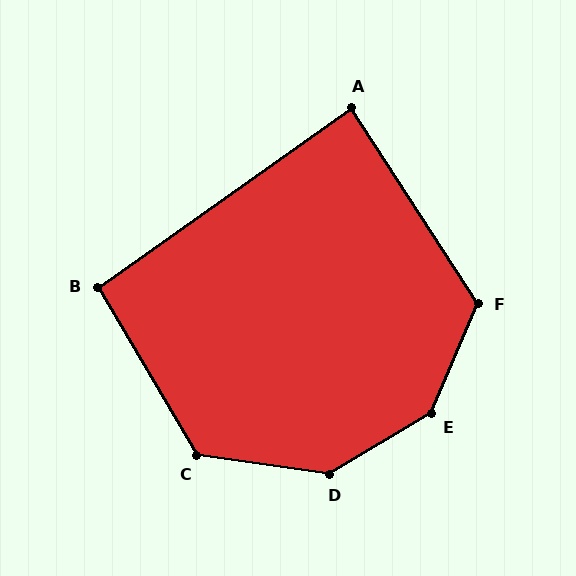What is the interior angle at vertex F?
Approximately 124 degrees (obtuse).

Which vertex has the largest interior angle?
E, at approximately 143 degrees.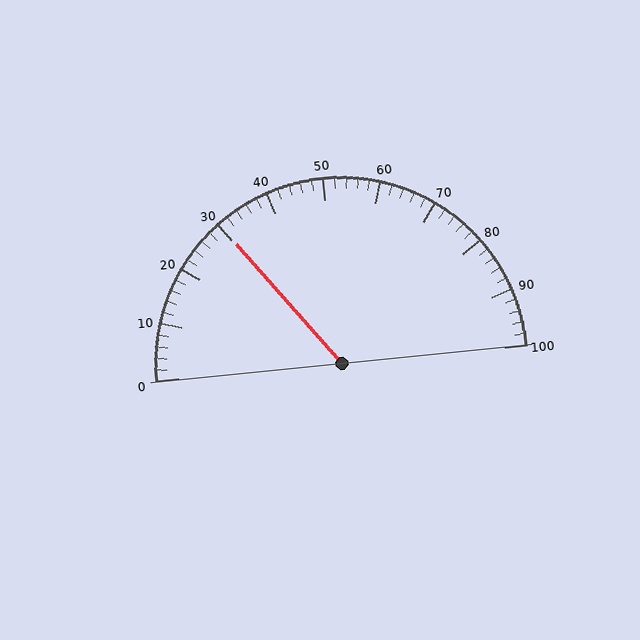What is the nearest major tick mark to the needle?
The nearest major tick mark is 30.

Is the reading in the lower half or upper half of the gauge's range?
The reading is in the lower half of the range (0 to 100).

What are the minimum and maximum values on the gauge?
The gauge ranges from 0 to 100.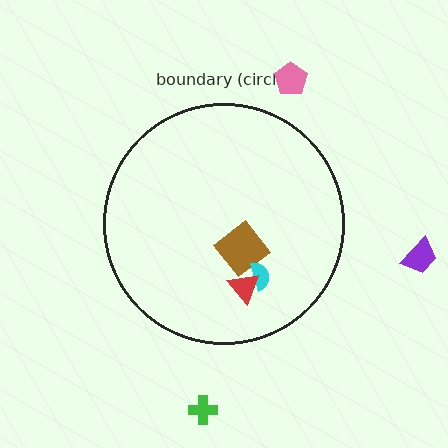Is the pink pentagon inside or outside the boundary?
Outside.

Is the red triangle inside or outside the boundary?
Inside.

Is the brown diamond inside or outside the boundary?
Inside.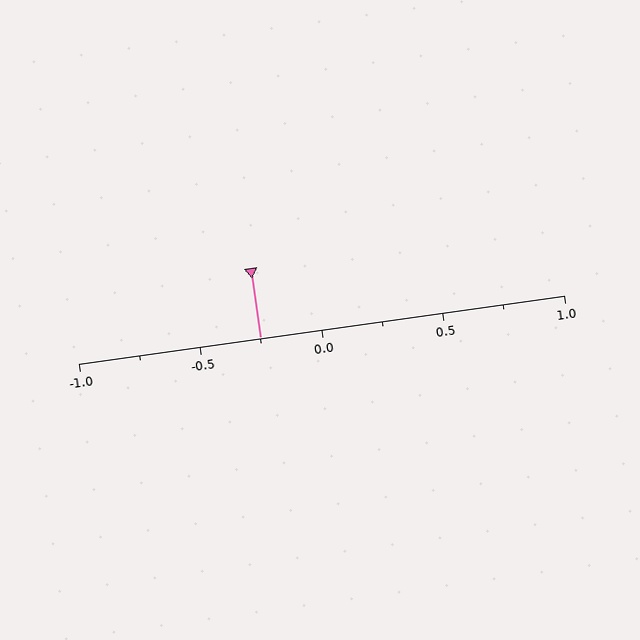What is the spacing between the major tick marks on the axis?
The major ticks are spaced 0.5 apart.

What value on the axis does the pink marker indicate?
The marker indicates approximately -0.25.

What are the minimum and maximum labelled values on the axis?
The axis runs from -1.0 to 1.0.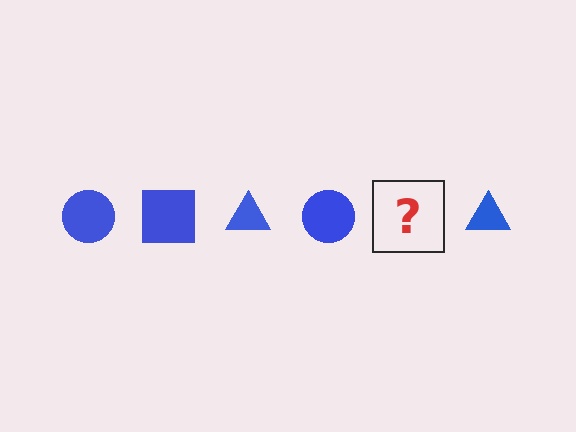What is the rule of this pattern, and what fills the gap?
The rule is that the pattern cycles through circle, square, triangle shapes in blue. The gap should be filled with a blue square.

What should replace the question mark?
The question mark should be replaced with a blue square.